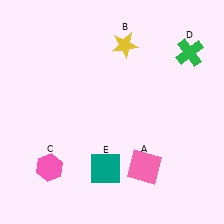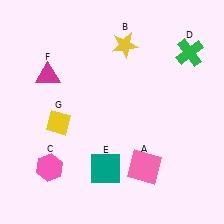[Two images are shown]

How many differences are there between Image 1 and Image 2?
There are 2 differences between the two images.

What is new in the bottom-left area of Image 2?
A yellow diamond (G) was added in the bottom-left area of Image 2.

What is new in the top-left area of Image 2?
A magenta triangle (F) was added in the top-left area of Image 2.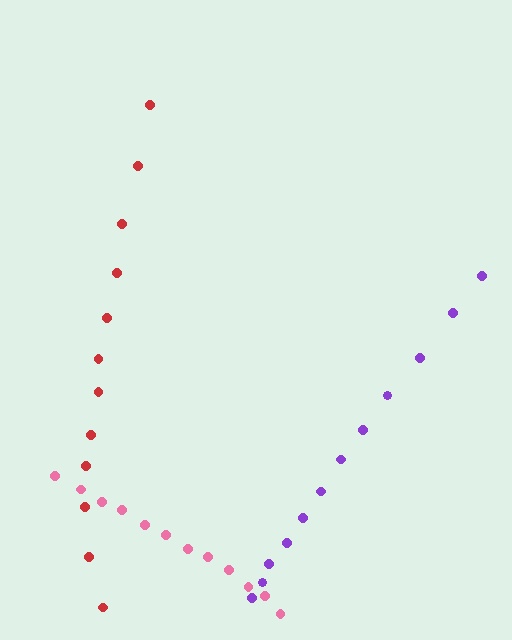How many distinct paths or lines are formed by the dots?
There are 3 distinct paths.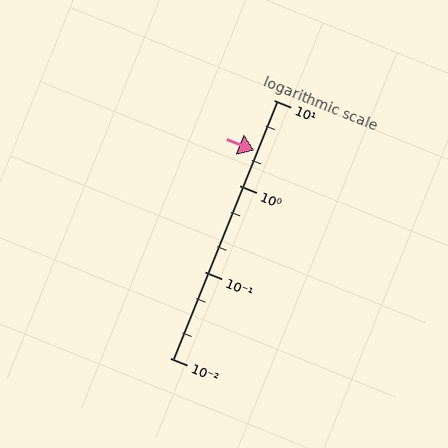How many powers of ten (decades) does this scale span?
The scale spans 3 decades, from 0.01 to 10.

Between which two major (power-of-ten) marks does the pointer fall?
The pointer is between 1 and 10.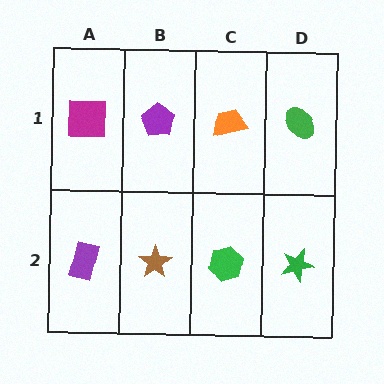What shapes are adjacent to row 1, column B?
A brown star (row 2, column B), a magenta square (row 1, column A), an orange trapezoid (row 1, column C).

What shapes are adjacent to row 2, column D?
A green ellipse (row 1, column D), a green hexagon (row 2, column C).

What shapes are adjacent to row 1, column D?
A green star (row 2, column D), an orange trapezoid (row 1, column C).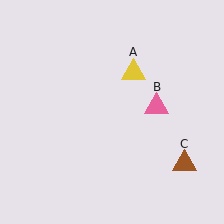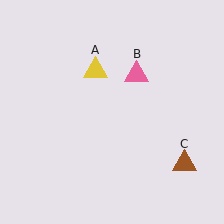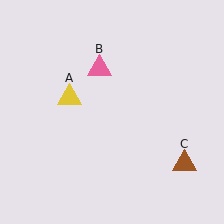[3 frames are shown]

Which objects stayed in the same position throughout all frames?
Brown triangle (object C) remained stationary.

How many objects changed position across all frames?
2 objects changed position: yellow triangle (object A), pink triangle (object B).